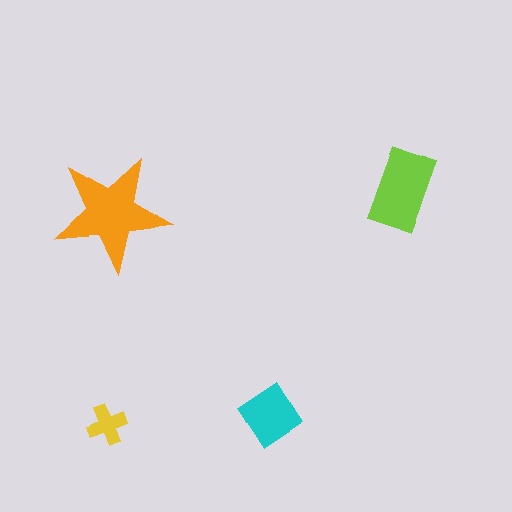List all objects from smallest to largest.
The yellow cross, the cyan diamond, the lime rectangle, the orange star.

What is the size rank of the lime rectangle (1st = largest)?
2nd.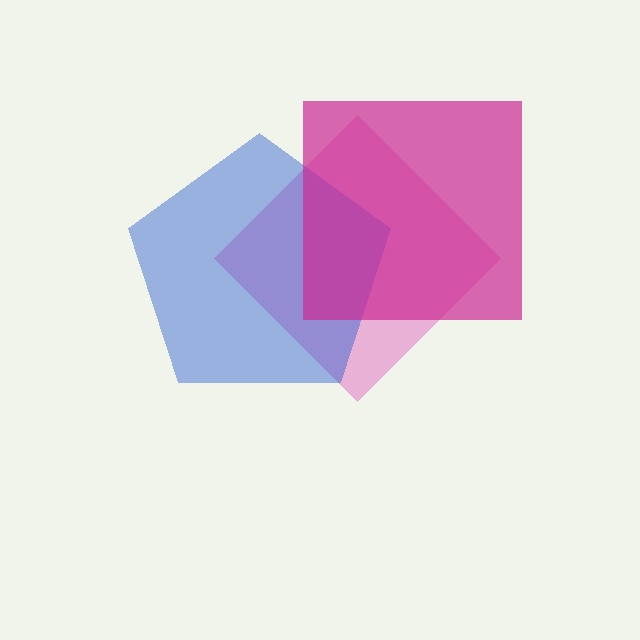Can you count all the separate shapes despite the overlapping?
Yes, there are 3 separate shapes.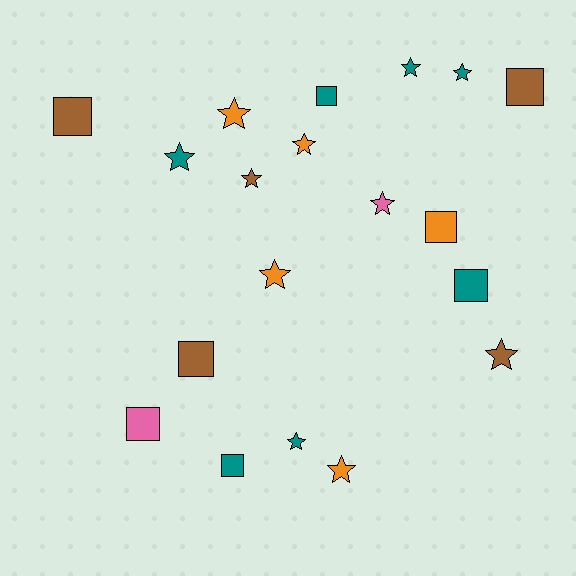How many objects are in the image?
There are 19 objects.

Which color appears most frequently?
Teal, with 7 objects.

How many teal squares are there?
There are 3 teal squares.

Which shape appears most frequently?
Star, with 11 objects.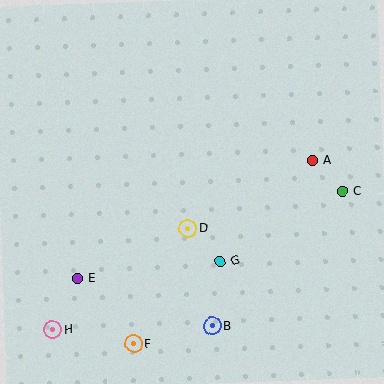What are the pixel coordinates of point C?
Point C is at (342, 191).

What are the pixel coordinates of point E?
Point E is at (77, 278).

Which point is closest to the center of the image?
Point D at (188, 229) is closest to the center.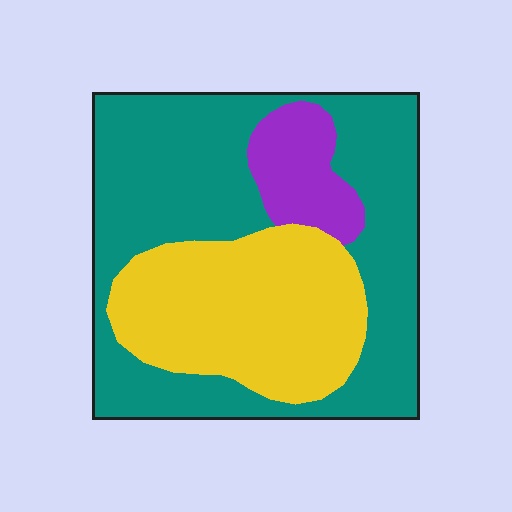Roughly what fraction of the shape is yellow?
Yellow covers around 35% of the shape.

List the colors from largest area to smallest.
From largest to smallest: teal, yellow, purple.